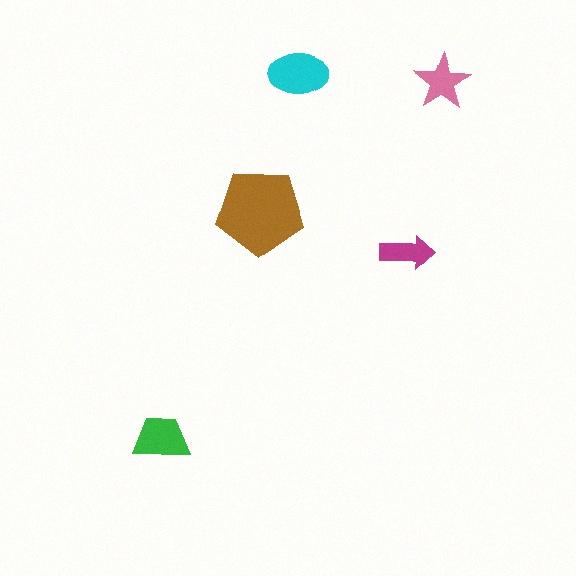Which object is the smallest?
The magenta arrow.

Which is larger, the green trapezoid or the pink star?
The green trapezoid.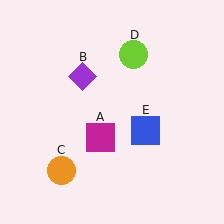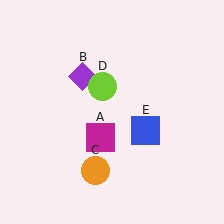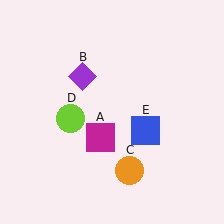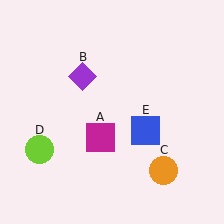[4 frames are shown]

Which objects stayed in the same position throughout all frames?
Magenta square (object A) and purple diamond (object B) and blue square (object E) remained stationary.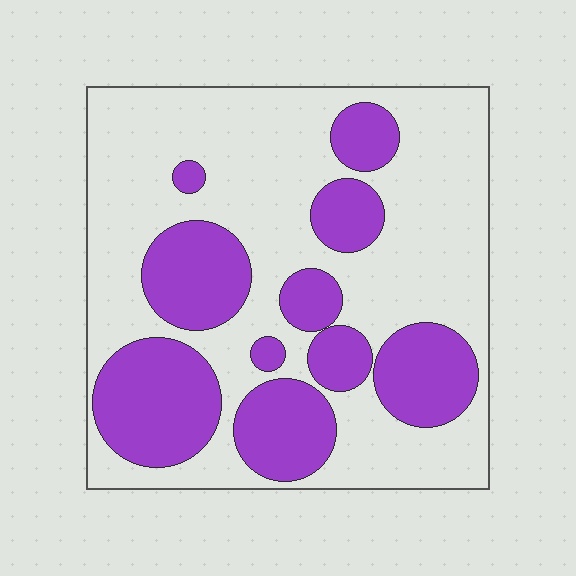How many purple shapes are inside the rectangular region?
10.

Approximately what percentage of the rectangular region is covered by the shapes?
Approximately 35%.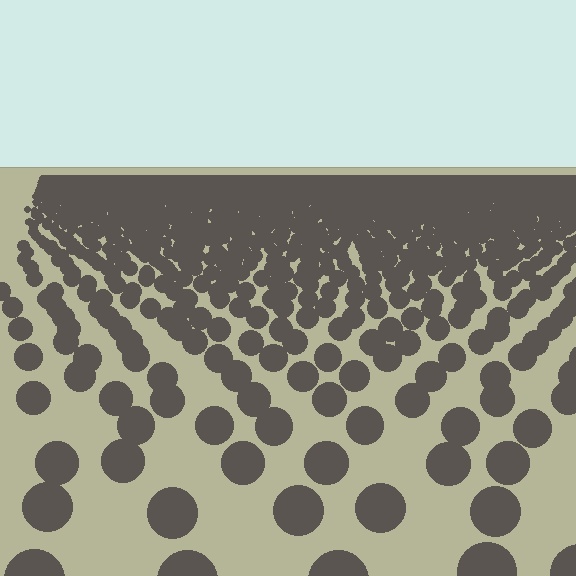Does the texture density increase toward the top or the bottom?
Density increases toward the top.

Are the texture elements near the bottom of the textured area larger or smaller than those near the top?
Larger. Near the bottom, elements are closer to the viewer and appear at a bigger on-screen size.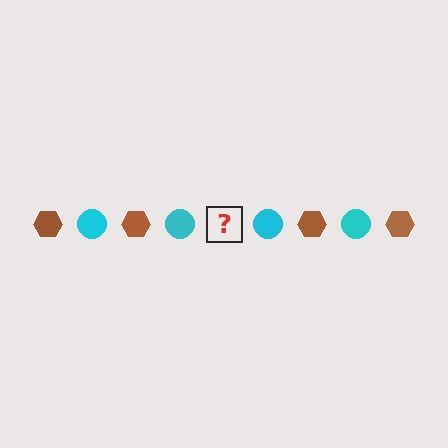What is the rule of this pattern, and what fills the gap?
The rule is that the pattern alternates between brown hexagon and cyan circle. The gap should be filled with a brown hexagon.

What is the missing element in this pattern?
The missing element is a brown hexagon.